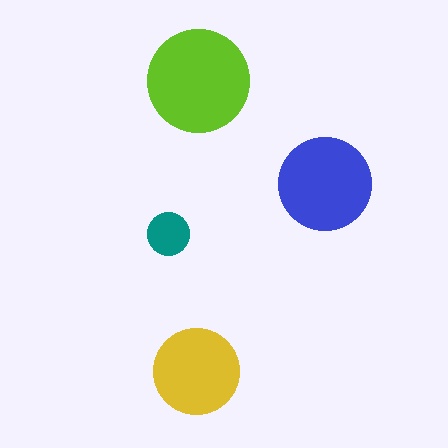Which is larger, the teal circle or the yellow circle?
The yellow one.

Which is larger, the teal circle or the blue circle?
The blue one.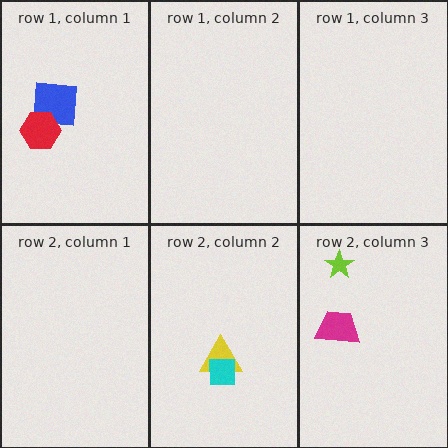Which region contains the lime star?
The row 2, column 3 region.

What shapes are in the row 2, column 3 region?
The lime star, the magenta trapezoid.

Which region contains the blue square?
The row 1, column 1 region.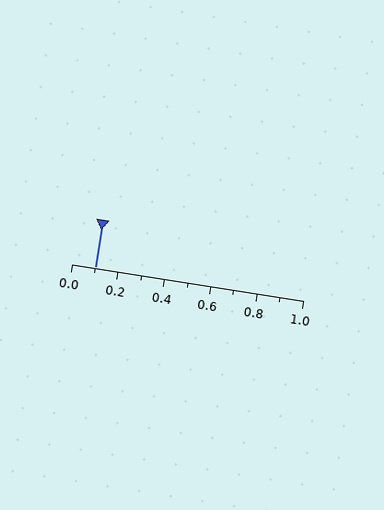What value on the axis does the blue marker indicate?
The marker indicates approximately 0.1.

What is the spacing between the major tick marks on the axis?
The major ticks are spaced 0.2 apart.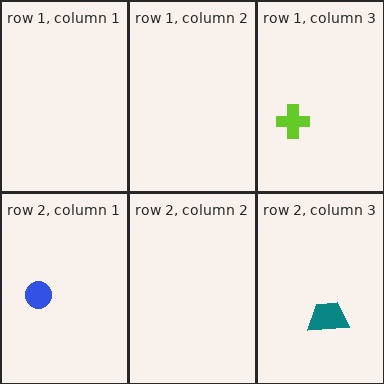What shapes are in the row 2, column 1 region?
The blue circle.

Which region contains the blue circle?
The row 2, column 1 region.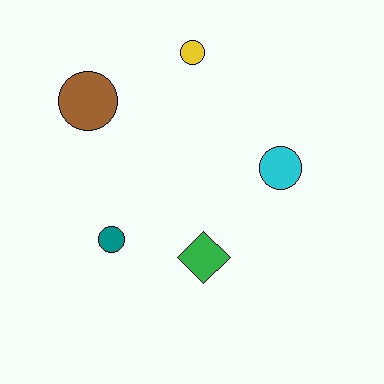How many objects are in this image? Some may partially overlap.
There are 5 objects.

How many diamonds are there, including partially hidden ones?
There is 1 diamond.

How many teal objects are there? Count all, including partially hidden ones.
There is 1 teal object.